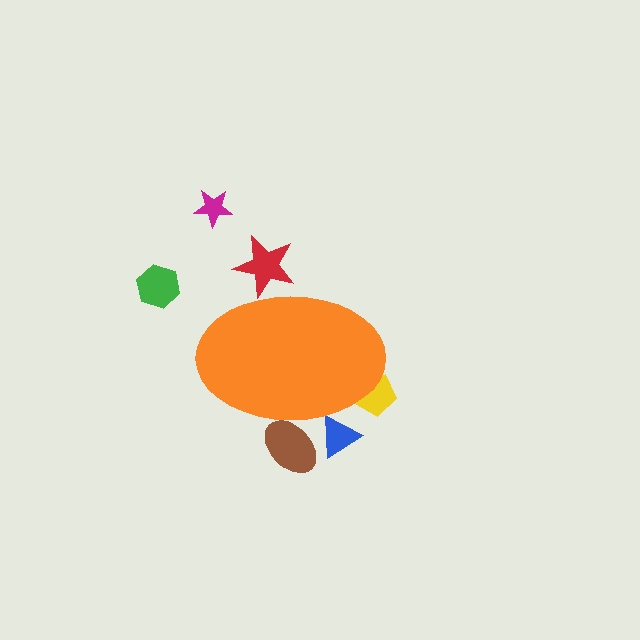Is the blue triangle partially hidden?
Yes, the blue triangle is partially hidden behind the orange ellipse.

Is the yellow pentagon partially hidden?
Yes, the yellow pentagon is partially hidden behind the orange ellipse.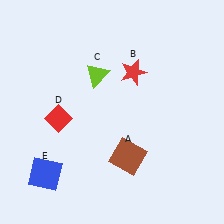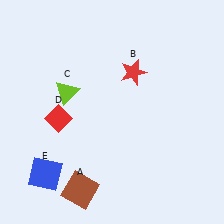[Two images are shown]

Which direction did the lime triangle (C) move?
The lime triangle (C) moved left.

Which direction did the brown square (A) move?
The brown square (A) moved left.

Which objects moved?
The objects that moved are: the brown square (A), the lime triangle (C).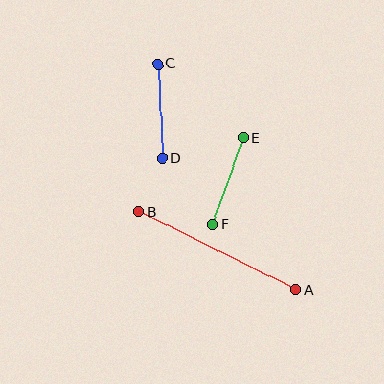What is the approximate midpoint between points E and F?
The midpoint is at approximately (228, 181) pixels.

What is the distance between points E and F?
The distance is approximately 92 pixels.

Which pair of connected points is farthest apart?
Points A and B are farthest apart.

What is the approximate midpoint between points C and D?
The midpoint is at approximately (160, 111) pixels.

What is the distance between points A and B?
The distance is approximately 175 pixels.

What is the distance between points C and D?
The distance is approximately 95 pixels.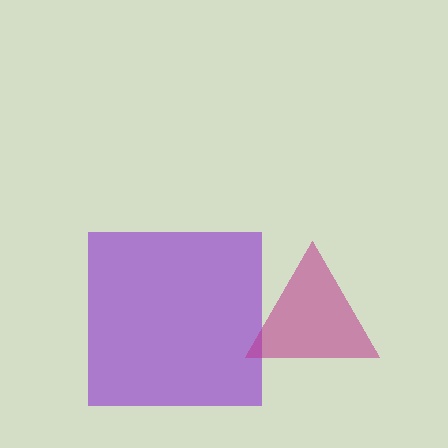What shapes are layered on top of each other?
The layered shapes are: a purple square, a magenta triangle.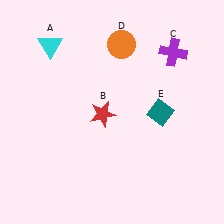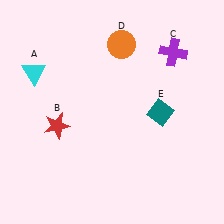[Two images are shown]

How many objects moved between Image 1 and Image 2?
2 objects moved between the two images.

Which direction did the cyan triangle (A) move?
The cyan triangle (A) moved down.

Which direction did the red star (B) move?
The red star (B) moved left.